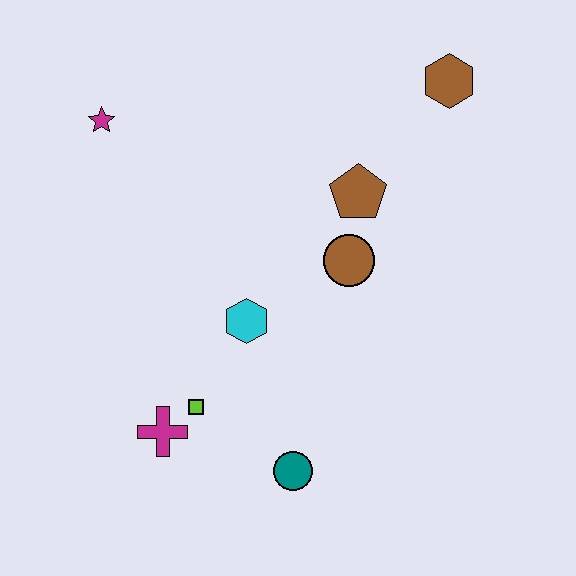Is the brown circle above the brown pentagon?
No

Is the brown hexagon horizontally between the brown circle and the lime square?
No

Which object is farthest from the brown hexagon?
The magenta cross is farthest from the brown hexagon.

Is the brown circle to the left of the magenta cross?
No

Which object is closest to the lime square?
The magenta cross is closest to the lime square.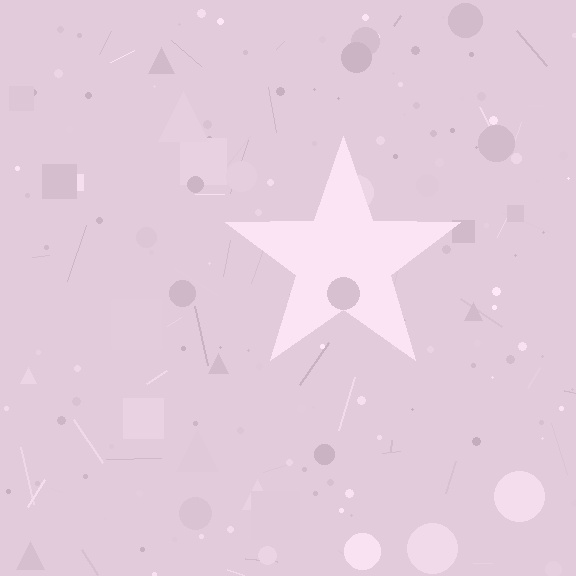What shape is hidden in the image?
A star is hidden in the image.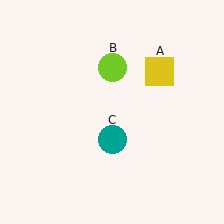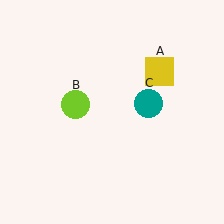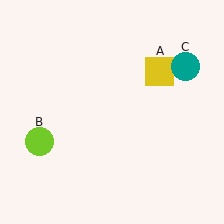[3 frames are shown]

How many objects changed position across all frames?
2 objects changed position: lime circle (object B), teal circle (object C).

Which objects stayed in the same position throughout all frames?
Yellow square (object A) remained stationary.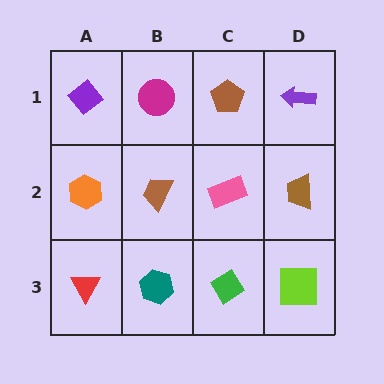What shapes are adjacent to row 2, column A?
A purple diamond (row 1, column A), a red triangle (row 3, column A), a brown trapezoid (row 2, column B).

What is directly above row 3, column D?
A brown trapezoid.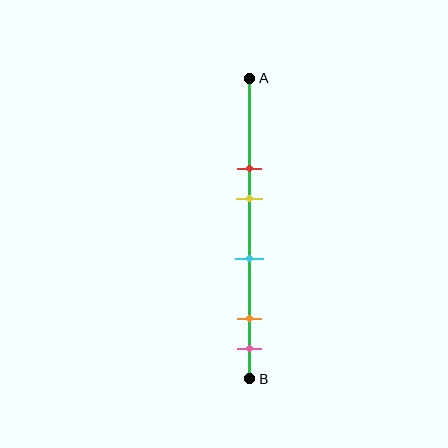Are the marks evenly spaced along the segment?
No, the marks are not evenly spaced.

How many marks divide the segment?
There are 5 marks dividing the segment.